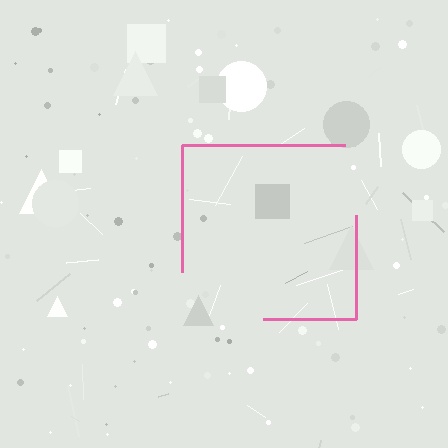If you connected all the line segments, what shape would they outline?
They would outline a square.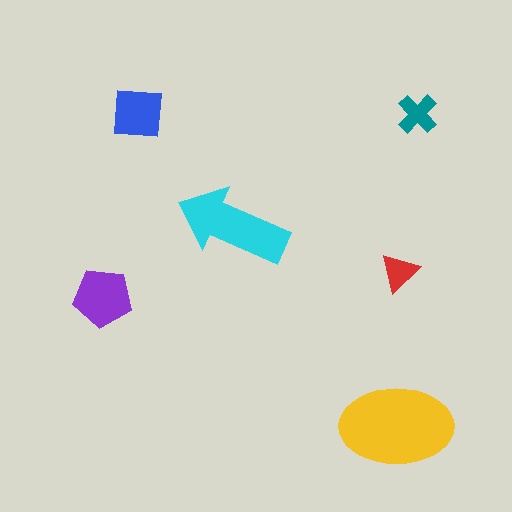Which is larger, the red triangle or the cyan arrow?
The cyan arrow.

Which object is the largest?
The yellow ellipse.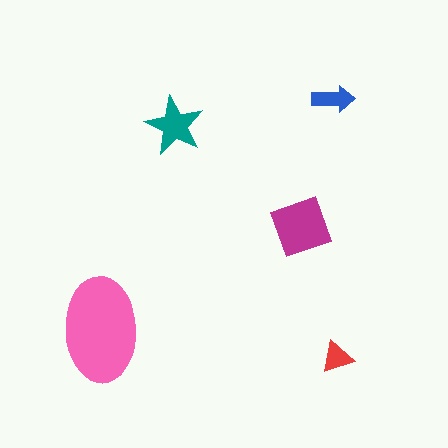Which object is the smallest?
The red triangle.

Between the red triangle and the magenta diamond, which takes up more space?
The magenta diamond.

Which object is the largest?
The pink ellipse.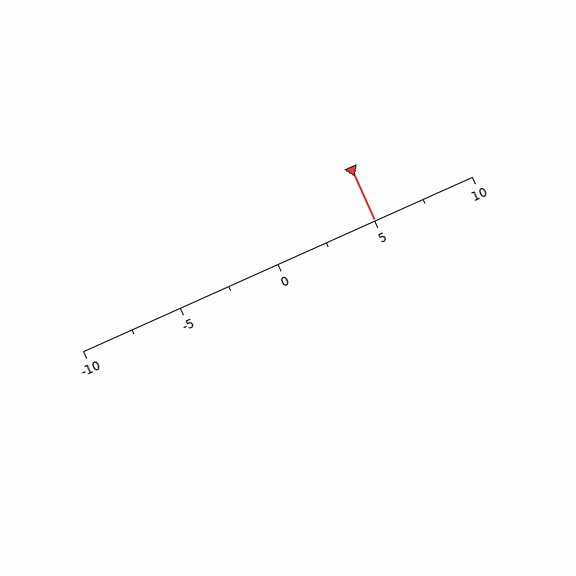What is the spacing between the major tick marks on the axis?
The major ticks are spaced 5 apart.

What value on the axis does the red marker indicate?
The marker indicates approximately 5.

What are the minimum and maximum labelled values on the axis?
The axis runs from -10 to 10.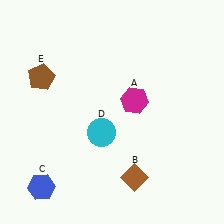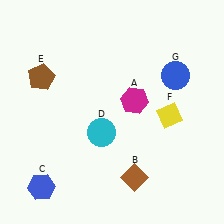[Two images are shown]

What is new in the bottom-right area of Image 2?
A yellow diamond (F) was added in the bottom-right area of Image 2.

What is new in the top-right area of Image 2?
A blue circle (G) was added in the top-right area of Image 2.